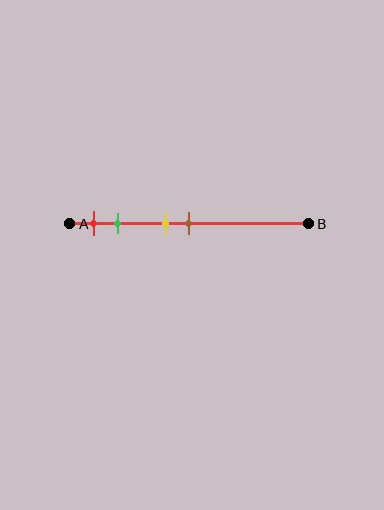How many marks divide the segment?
There are 4 marks dividing the segment.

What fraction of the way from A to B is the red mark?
The red mark is approximately 10% (0.1) of the way from A to B.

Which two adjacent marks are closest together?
The yellow and brown marks are the closest adjacent pair.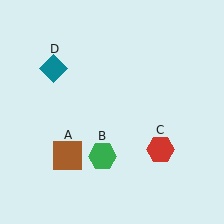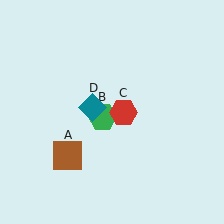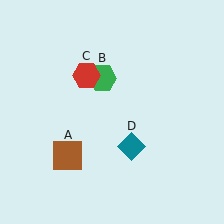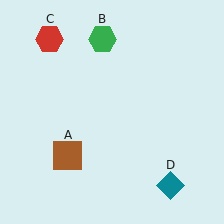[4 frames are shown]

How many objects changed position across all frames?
3 objects changed position: green hexagon (object B), red hexagon (object C), teal diamond (object D).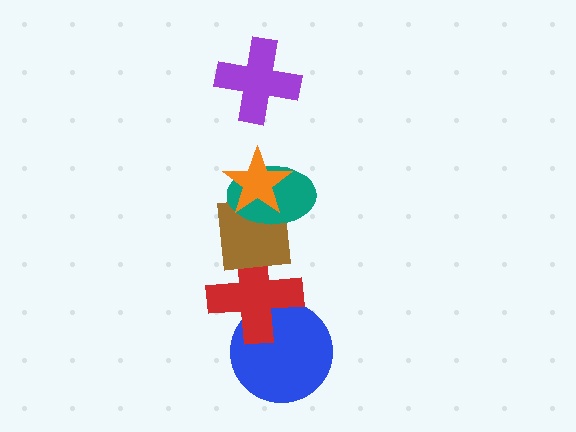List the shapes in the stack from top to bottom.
From top to bottom: the purple cross, the orange star, the teal ellipse, the brown square, the red cross, the blue circle.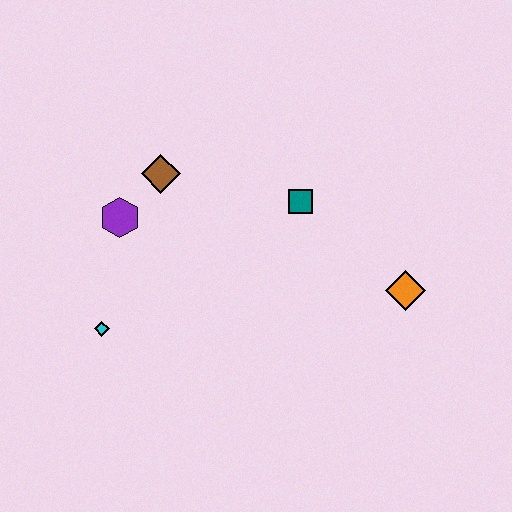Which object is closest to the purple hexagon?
The brown diamond is closest to the purple hexagon.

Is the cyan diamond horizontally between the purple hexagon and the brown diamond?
No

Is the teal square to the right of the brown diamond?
Yes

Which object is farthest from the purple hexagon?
The orange diamond is farthest from the purple hexagon.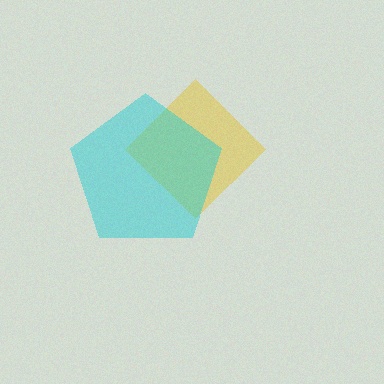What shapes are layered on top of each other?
The layered shapes are: a yellow diamond, a cyan pentagon.